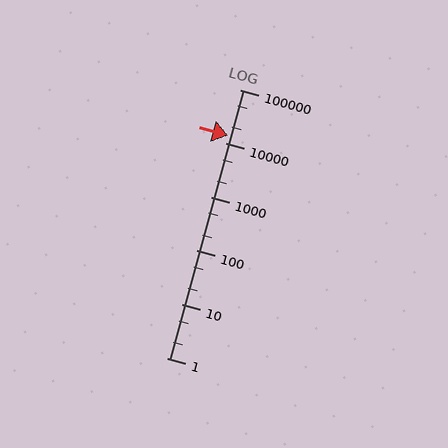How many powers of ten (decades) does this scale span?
The scale spans 5 decades, from 1 to 100000.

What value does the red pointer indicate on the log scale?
The pointer indicates approximately 14000.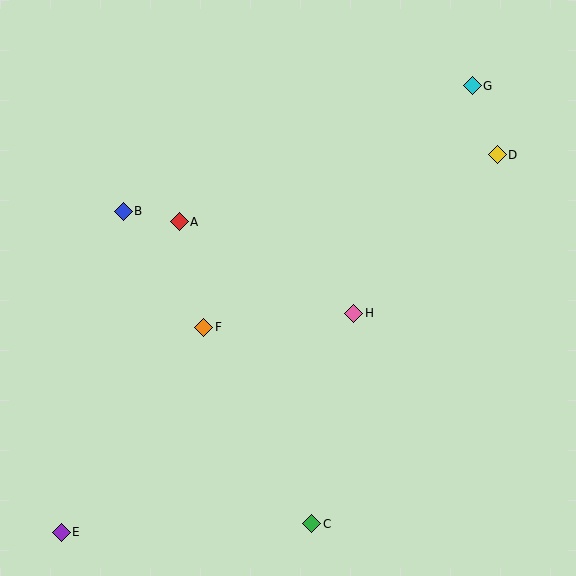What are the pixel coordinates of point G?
Point G is at (472, 86).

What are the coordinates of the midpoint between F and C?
The midpoint between F and C is at (258, 426).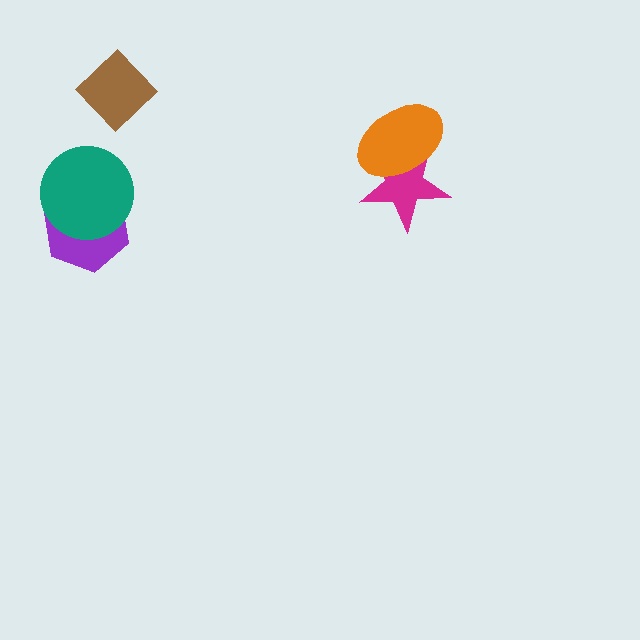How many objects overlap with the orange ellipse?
1 object overlaps with the orange ellipse.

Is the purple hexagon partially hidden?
Yes, it is partially covered by another shape.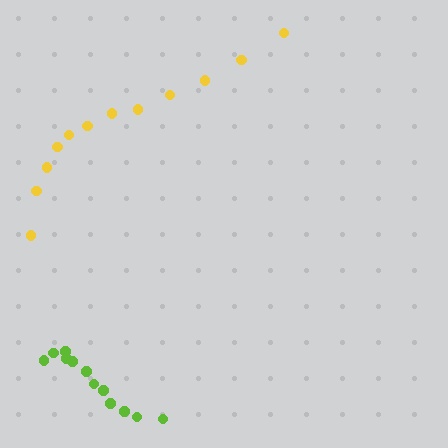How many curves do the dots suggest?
There are 2 distinct paths.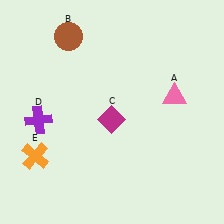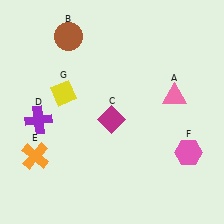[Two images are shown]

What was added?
A pink hexagon (F), a yellow diamond (G) were added in Image 2.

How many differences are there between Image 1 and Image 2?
There are 2 differences between the two images.